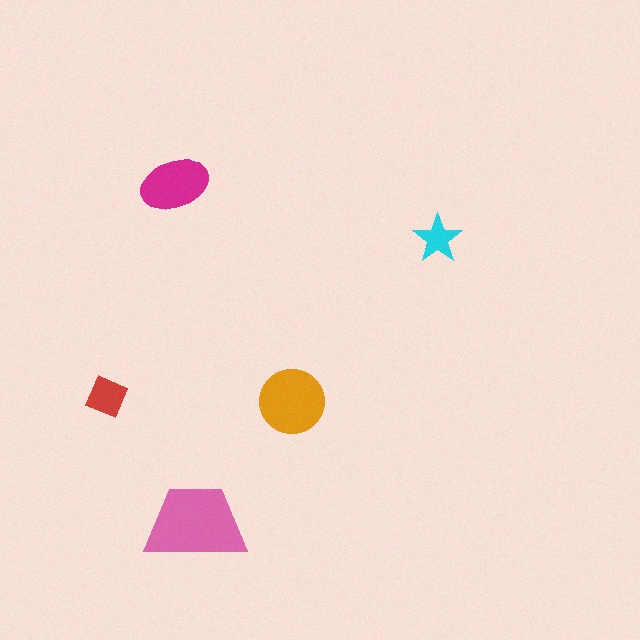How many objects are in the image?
There are 5 objects in the image.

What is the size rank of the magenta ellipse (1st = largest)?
3rd.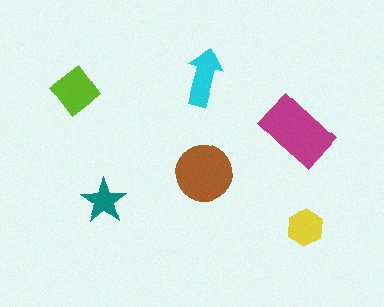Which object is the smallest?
The teal star.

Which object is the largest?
The magenta rectangle.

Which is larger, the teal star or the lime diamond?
The lime diamond.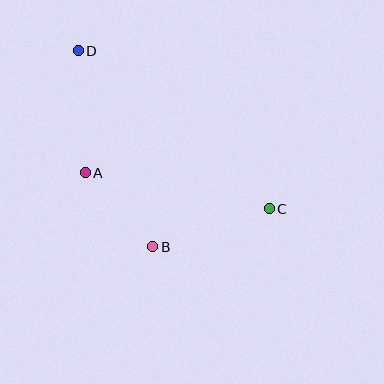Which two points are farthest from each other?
Points C and D are farthest from each other.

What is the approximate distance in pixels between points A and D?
The distance between A and D is approximately 122 pixels.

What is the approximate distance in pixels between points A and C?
The distance between A and C is approximately 188 pixels.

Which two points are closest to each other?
Points A and B are closest to each other.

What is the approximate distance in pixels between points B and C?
The distance between B and C is approximately 123 pixels.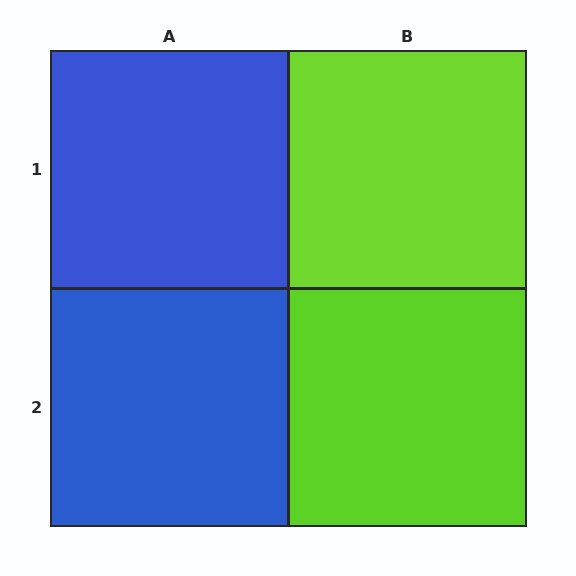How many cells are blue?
2 cells are blue.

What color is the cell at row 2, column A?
Blue.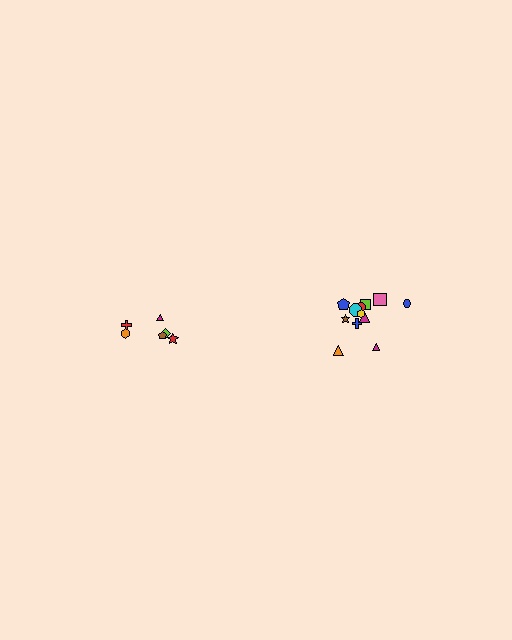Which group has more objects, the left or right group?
The right group.